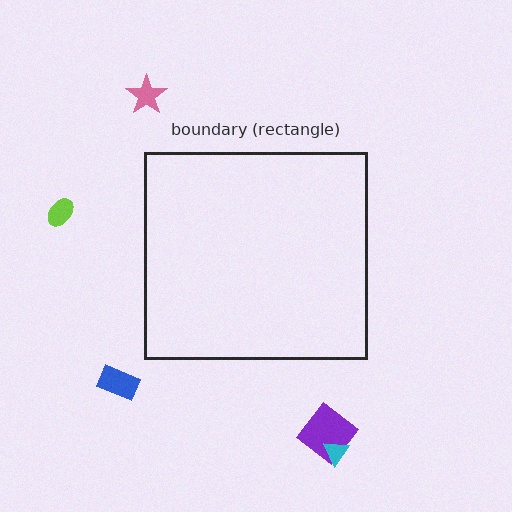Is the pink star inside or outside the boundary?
Outside.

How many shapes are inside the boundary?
0 inside, 5 outside.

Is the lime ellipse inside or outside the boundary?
Outside.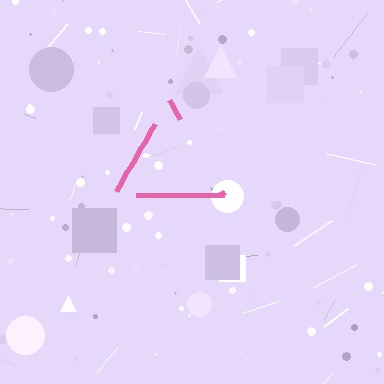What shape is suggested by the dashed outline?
The dashed outline suggests a triangle.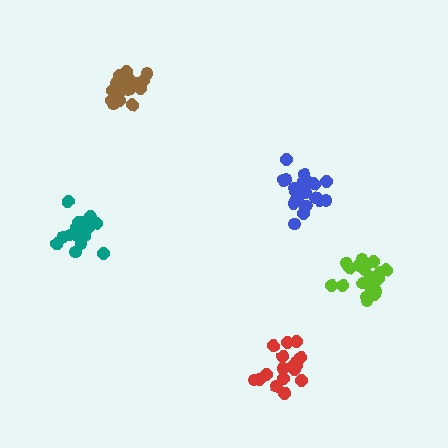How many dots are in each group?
Group 1: 17 dots, Group 2: 21 dots, Group 3: 19 dots, Group 4: 19 dots, Group 5: 17 dots (93 total).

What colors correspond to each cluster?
The clusters are colored: red, blue, brown, lime, teal.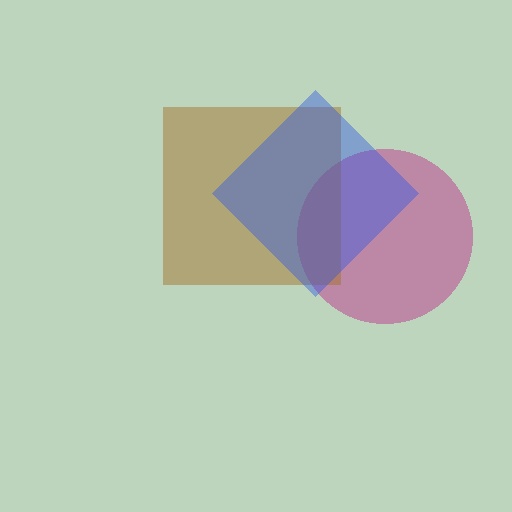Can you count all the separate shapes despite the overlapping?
Yes, there are 3 separate shapes.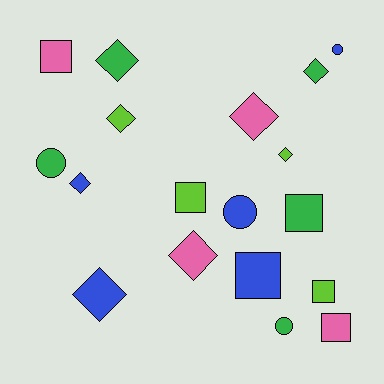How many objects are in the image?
There are 18 objects.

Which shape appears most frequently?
Diamond, with 8 objects.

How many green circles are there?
There are 2 green circles.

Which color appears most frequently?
Green, with 5 objects.